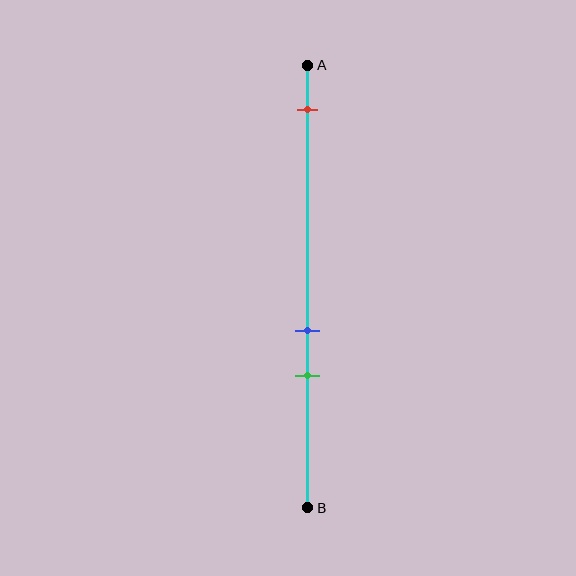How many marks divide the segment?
There are 3 marks dividing the segment.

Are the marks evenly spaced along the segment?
No, the marks are not evenly spaced.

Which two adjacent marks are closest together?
The blue and green marks are the closest adjacent pair.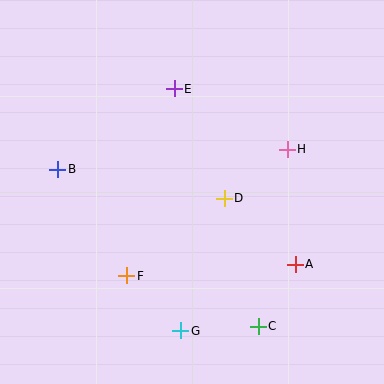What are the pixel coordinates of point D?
Point D is at (224, 198).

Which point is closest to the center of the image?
Point D at (224, 198) is closest to the center.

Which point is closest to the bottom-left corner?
Point F is closest to the bottom-left corner.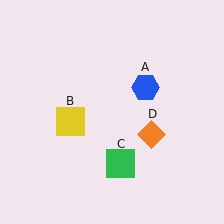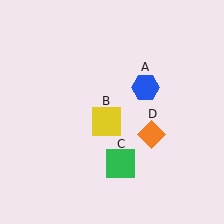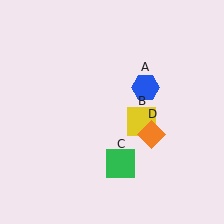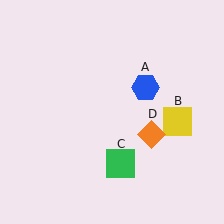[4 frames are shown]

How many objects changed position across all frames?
1 object changed position: yellow square (object B).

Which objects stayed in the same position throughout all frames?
Blue hexagon (object A) and green square (object C) and orange diamond (object D) remained stationary.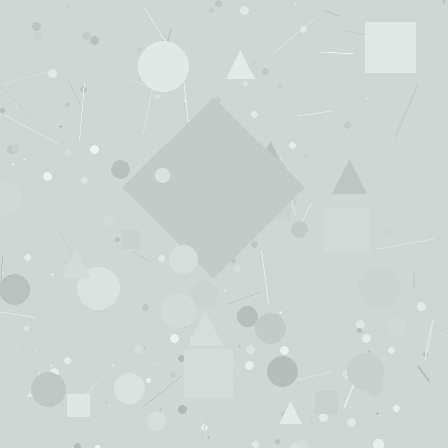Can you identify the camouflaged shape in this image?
The camouflaged shape is a diamond.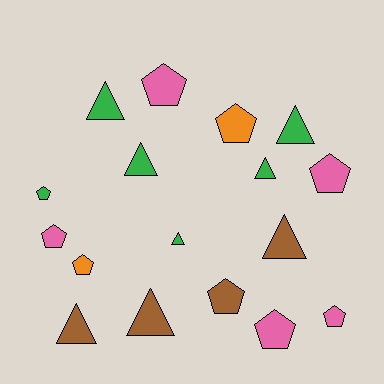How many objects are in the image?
There are 17 objects.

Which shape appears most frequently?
Pentagon, with 9 objects.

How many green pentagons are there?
There is 1 green pentagon.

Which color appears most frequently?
Green, with 6 objects.